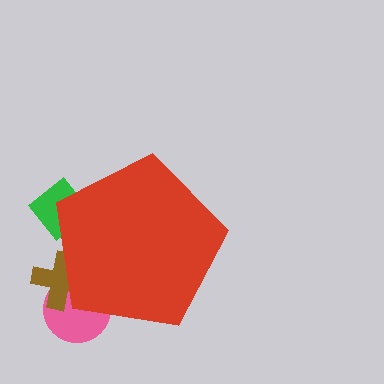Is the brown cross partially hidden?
Yes, the brown cross is partially hidden behind the red pentagon.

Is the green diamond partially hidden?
Yes, the green diamond is partially hidden behind the red pentagon.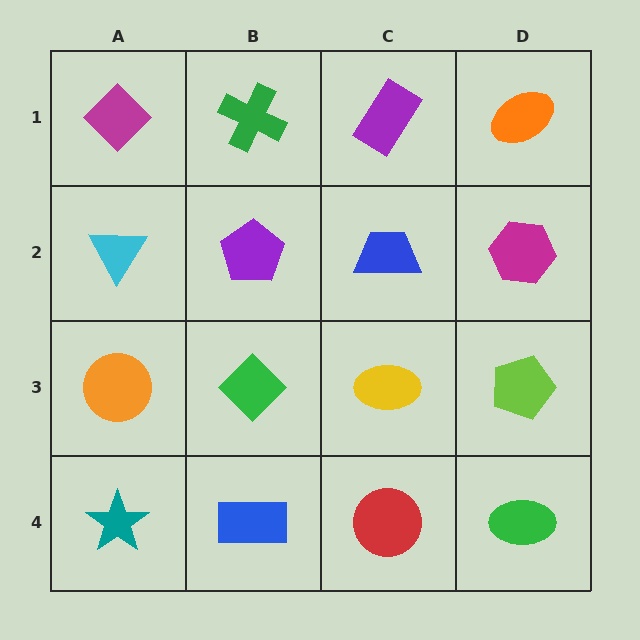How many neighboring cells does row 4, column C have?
3.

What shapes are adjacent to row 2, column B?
A green cross (row 1, column B), a green diamond (row 3, column B), a cyan triangle (row 2, column A), a blue trapezoid (row 2, column C).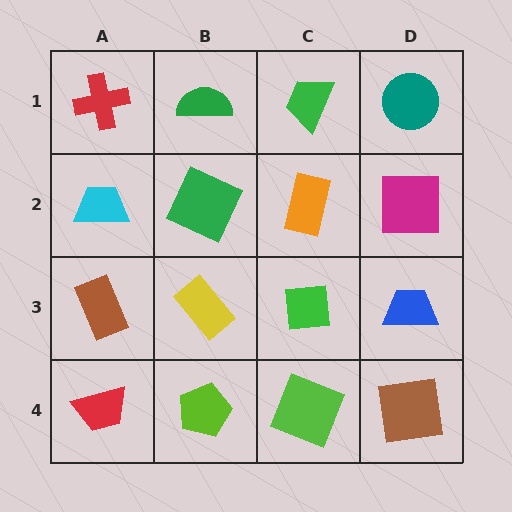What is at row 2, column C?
An orange rectangle.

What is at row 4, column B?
A lime pentagon.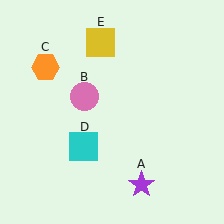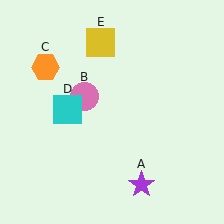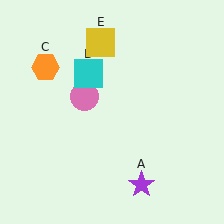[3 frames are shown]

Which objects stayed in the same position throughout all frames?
Purple star (object A) and pink circle (object B) and orange hexagon (object C) and yellow square (object E) remained stationary.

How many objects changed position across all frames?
1 object changed position: cyan square (object D).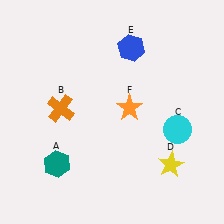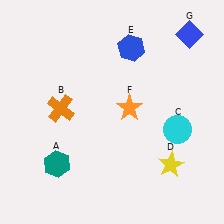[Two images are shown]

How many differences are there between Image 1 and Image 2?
There is 1 difference between the two images.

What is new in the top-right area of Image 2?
A blue diamond (G) was added in the top-right area of Image 2.